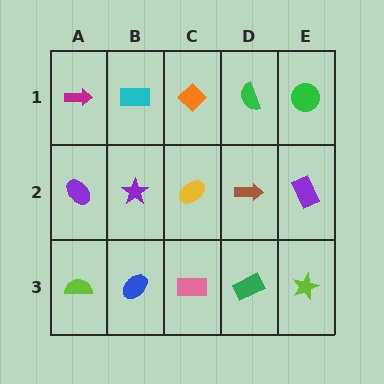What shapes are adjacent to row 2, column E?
A green circle (row 1, column E), a lime star (row 3, column E), a brown arrow (row 2, column D).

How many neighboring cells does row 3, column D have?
3.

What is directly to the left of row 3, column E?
A green rectangle.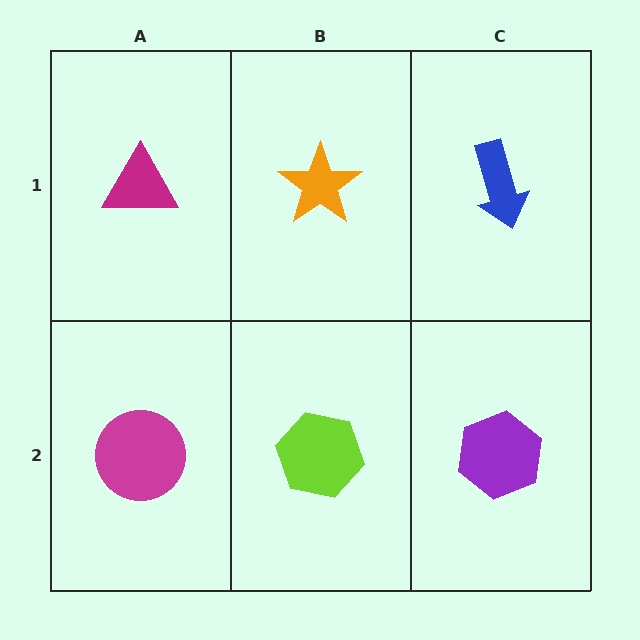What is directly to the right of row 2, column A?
A lime hexagon.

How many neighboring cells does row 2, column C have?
2.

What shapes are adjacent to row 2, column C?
A blue arrow (row 1, column C), a lime hexagon (row 2, column B).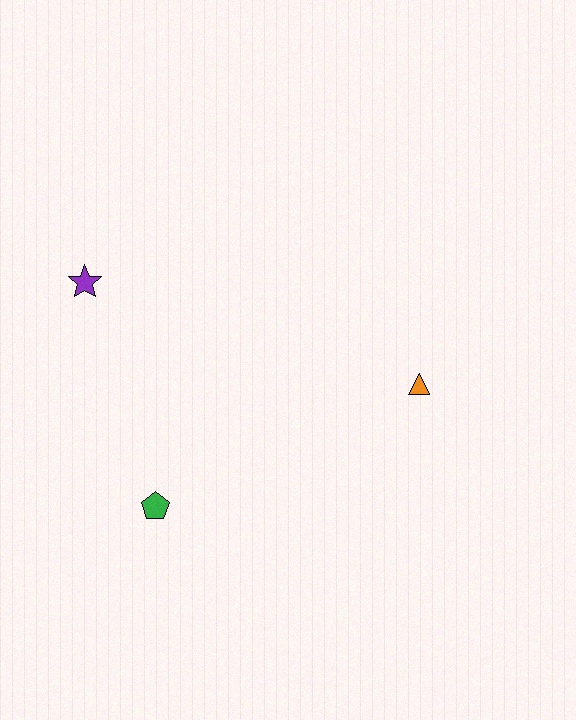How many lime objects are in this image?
There are no lime objects.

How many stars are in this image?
There is 1 star.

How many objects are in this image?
There are 3 objects.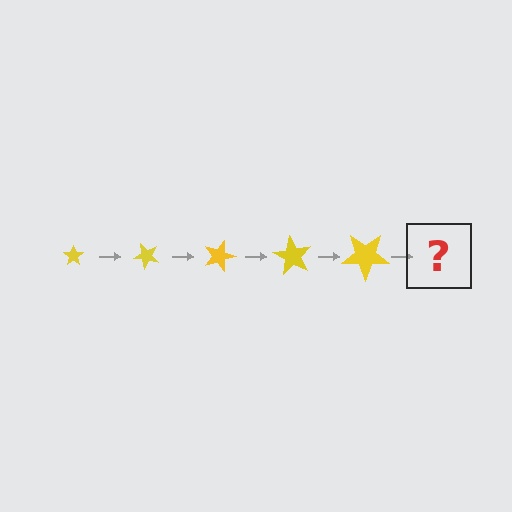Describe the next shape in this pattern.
It should be a star, larger than the previous one and rotated 225 degrees from the start.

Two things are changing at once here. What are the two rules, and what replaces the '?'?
The two rules are that the star grows larger each step and it rotates 45 degrees each step. The '?' should be a star, larger than the previous one and rotated 225 degrees from the start.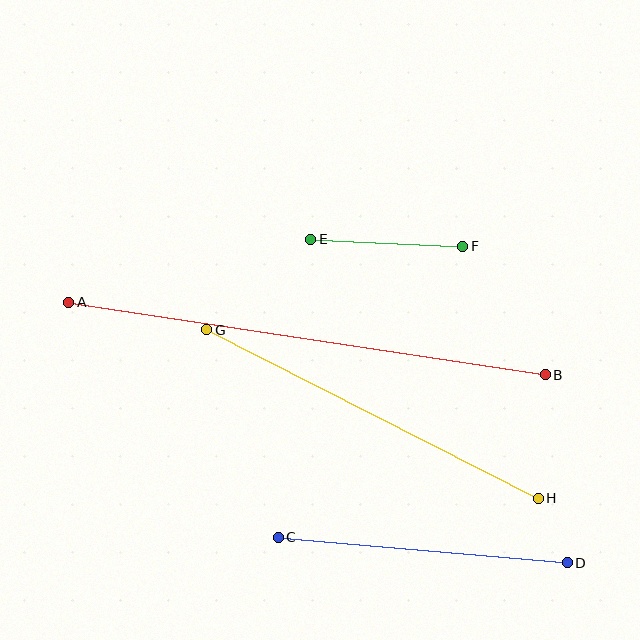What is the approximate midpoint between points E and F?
The midpoint is at approximately (387, 243) pixels.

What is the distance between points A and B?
The distance is approximately 482 pixels.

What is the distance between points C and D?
The distance is approximately 290 pixels.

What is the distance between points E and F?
The distance is approximately 152 pixels.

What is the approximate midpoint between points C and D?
The midpoint is at approximately (423, 550) pixels.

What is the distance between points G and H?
The distance is approximately 372 pixels.